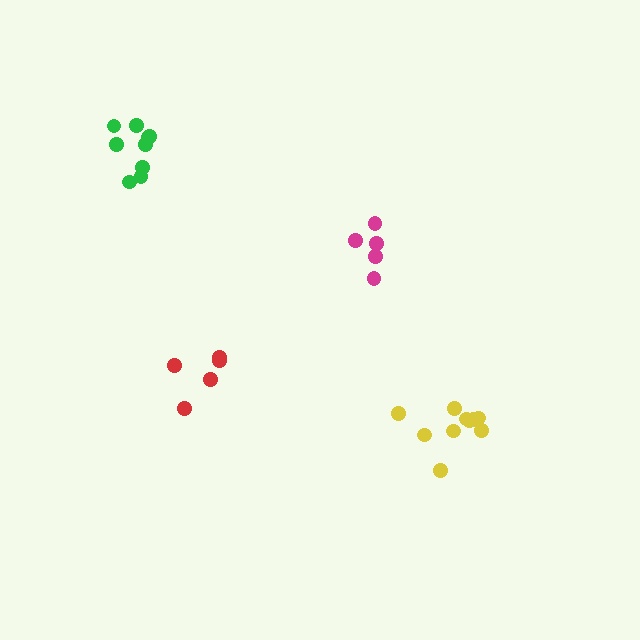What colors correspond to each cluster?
The clusters are colored: green, red, magenta, yellow.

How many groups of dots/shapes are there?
There are 4 groups.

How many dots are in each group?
Group 1: 9 dots, Group 2: 5 dots, Group 3: 5 dots, Group 4: 10 dots (29 total).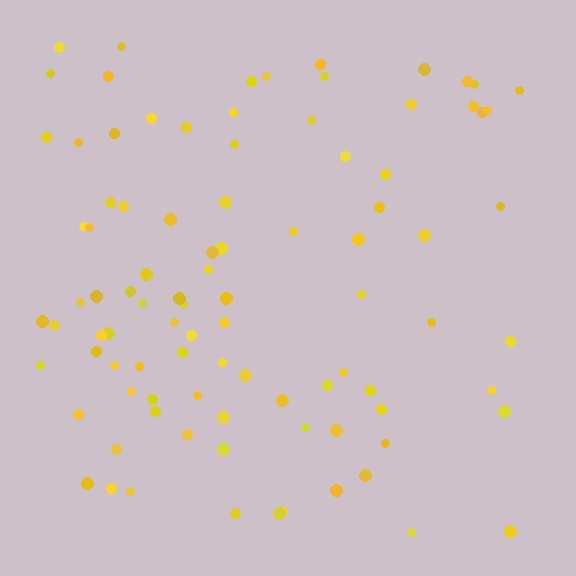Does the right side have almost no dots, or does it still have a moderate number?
Still a moderate number, just noticeably fewer than the left.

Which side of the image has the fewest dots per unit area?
The right.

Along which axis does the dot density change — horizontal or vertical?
Horizontal.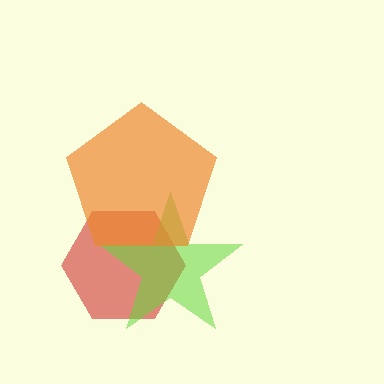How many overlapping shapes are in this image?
There are 3 overlapping shapes in the image.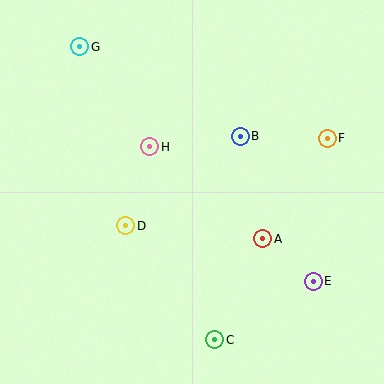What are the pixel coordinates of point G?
Point G is at (80, 47).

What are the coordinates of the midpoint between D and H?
The midpoint between D and H is at (138, 186).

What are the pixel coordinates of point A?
Point A is at (263, 239).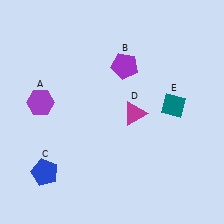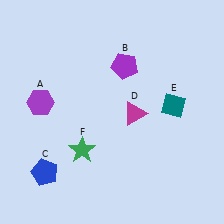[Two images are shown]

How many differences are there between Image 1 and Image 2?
There is 1 difference between the two images.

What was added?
A green star (F) was added in Image 2.